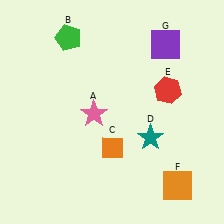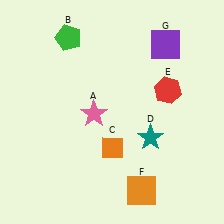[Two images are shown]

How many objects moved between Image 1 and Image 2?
1 object moved between the two images.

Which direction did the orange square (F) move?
The orange square (F) moved left.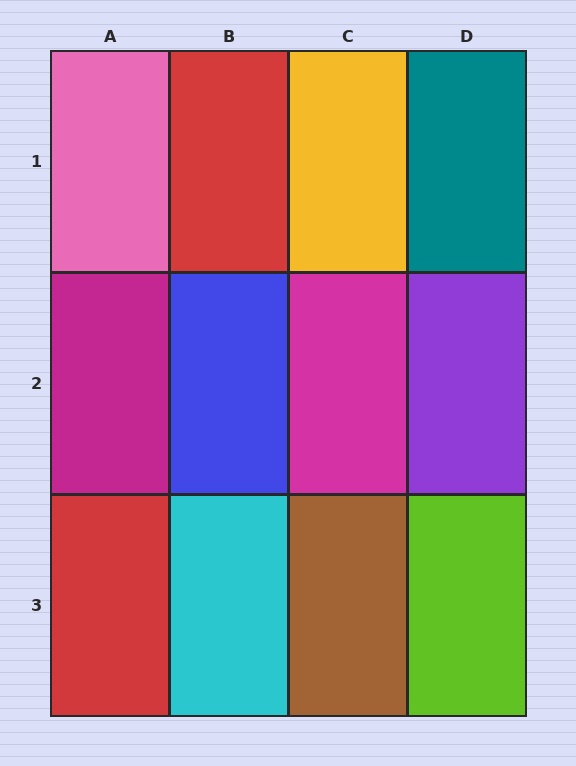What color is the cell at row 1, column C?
Yellow.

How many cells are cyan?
1 cell is cyan.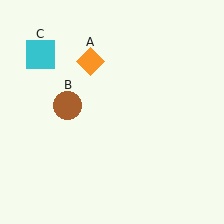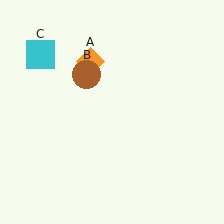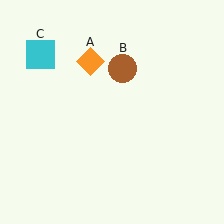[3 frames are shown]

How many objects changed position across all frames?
1 object changed position: brown circle (object B).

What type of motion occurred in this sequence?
The brown circle (object B) rotated clockwise around the center of the scene.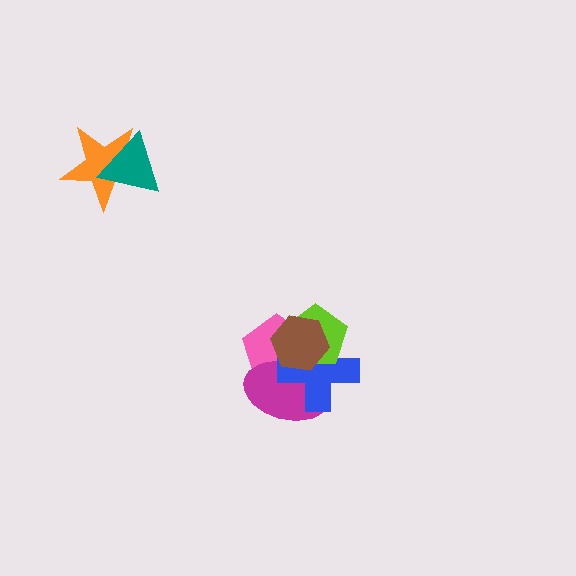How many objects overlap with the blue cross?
4 objects overlap with the blue cross.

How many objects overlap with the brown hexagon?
4 objects overlap with the brown hexagon.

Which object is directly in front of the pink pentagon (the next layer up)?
The magenta ellipse is directly in front of the pink pentagon.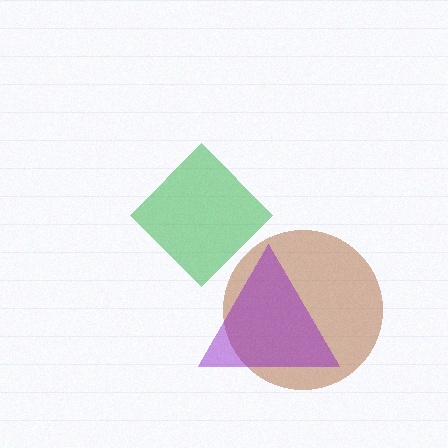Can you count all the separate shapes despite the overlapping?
Yes, there are 3 separate shapes.